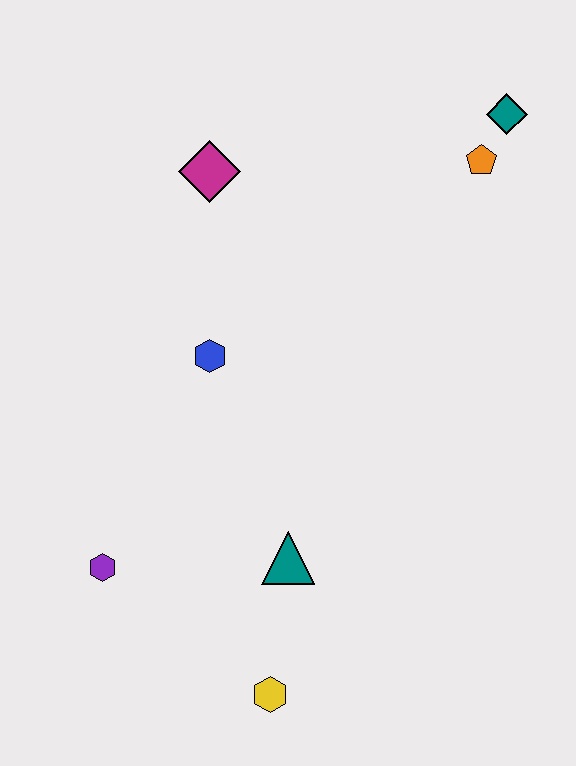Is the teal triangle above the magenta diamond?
No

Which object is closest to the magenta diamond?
The blue hexagon is closest to the magenta diamond.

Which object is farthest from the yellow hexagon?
The teal diamond is farthest from the yellow hexagon.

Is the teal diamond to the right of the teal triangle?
Yes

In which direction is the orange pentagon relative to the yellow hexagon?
The orange pentagon is above the yellow hexagon.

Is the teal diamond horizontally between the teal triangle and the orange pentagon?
No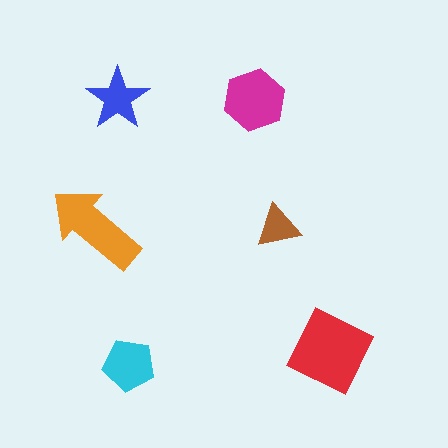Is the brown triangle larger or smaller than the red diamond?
Smaller.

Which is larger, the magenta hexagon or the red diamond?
The red diamond.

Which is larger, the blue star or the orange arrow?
The orange arrow.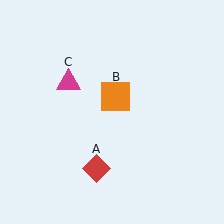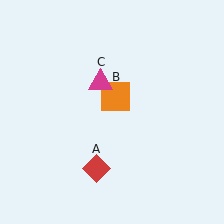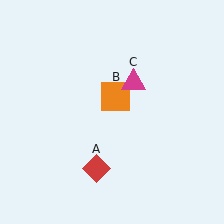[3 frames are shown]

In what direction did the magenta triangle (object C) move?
The magenta triangle (object C) moved right.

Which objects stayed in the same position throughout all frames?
Red diamond (object A) and orange square (object B) remained stationary.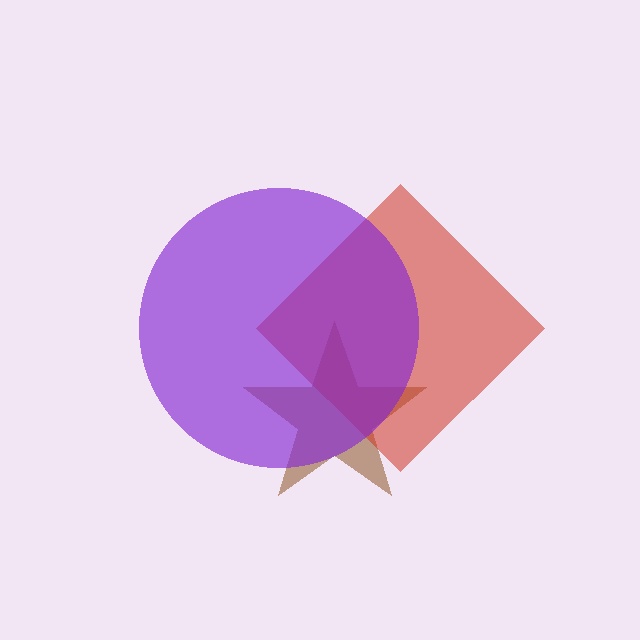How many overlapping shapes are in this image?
There are 3 overlapping shapes in the image.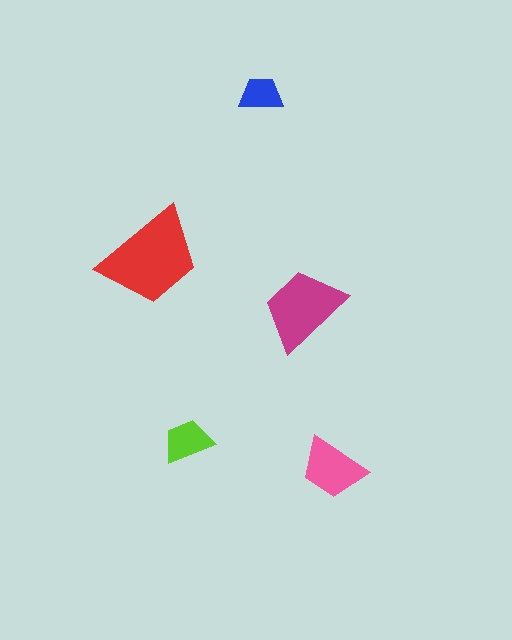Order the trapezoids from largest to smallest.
the red one, the magenta one, the pink one, the lime one, the blue one.